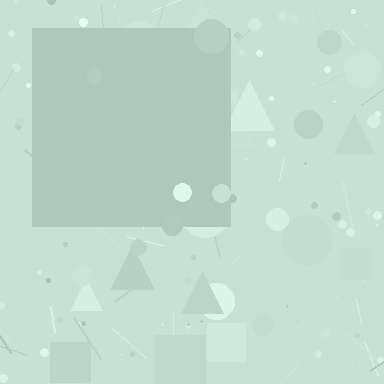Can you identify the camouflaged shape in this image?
The camouflaged shape is a square.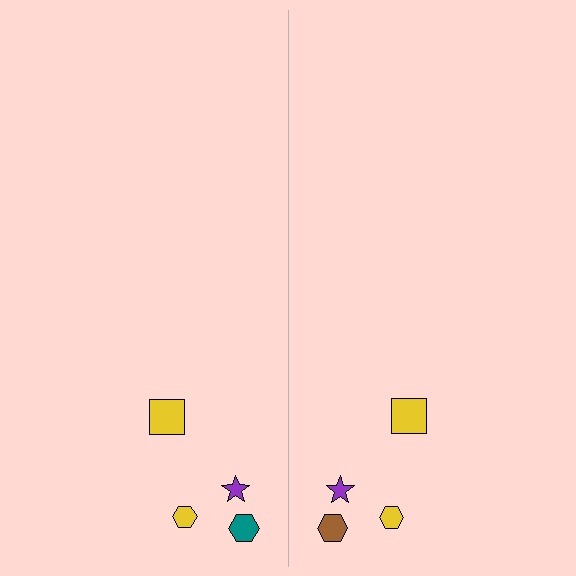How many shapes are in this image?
There are 8 shapes in this image.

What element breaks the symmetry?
The brown hexagon on the right side breaks the symmetry — its mirror counterpart is teal.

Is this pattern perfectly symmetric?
No, the pattern is not perfectly symmetric. The brown hexagon on the right side breaks the symmetry — its mirror counterpart is teal.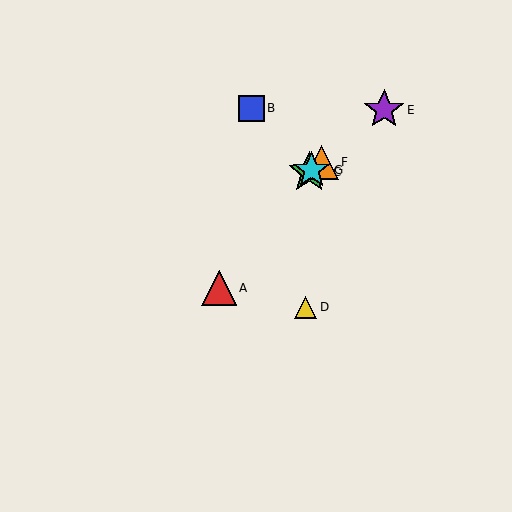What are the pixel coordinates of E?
Object E is at (384, 110).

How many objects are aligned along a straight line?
4 objects (C, E, F, G) are aligned along a straight line.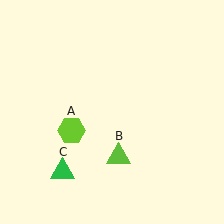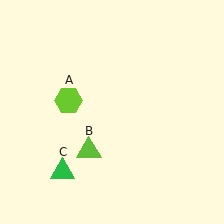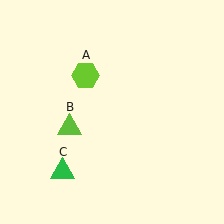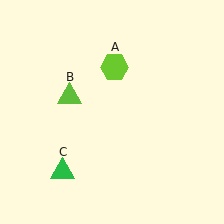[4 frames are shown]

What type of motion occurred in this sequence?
The lime hexagon (object A), lime triangle (object B) rotated clockwise around the center of the scene.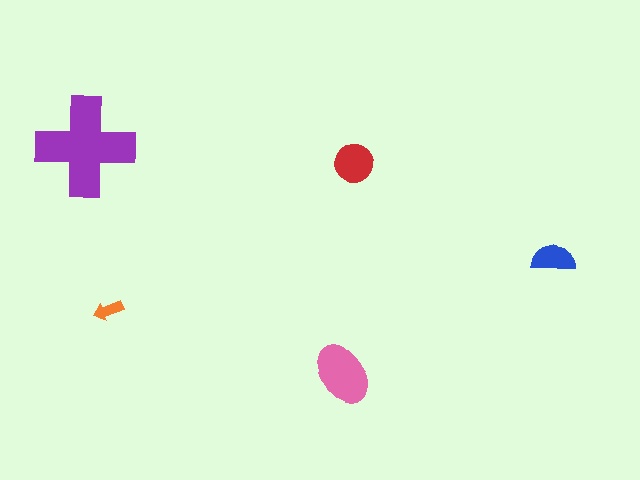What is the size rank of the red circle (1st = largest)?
3rd.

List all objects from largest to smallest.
The purple cross, the pink ellipse, the red circle, the blue semicircle, the orange arrow.